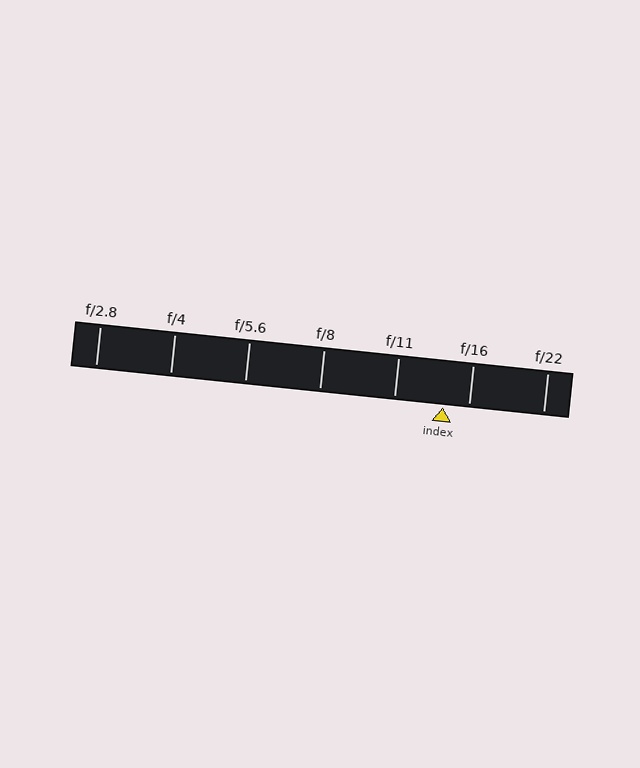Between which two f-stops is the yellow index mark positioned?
The index mark is between f/11 and f/16.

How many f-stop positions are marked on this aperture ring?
There are 7 f-stop positions marked.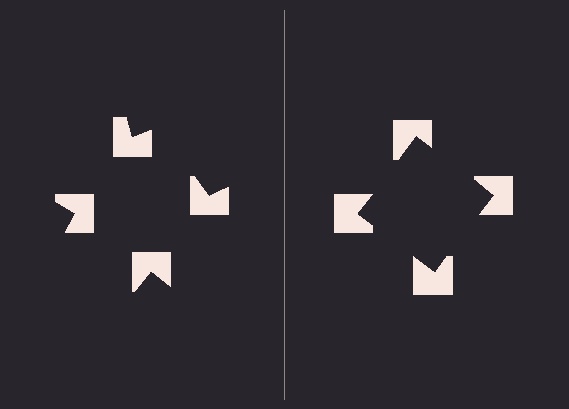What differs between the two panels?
The notched squares are positioned identically on both sides; only the wedge orientations differ. On the right they align to a square; on the left they are misaligned.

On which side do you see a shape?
An illusory square appears on the right side. On the left side the wedge cuts are rotated, so no coherent shape forms.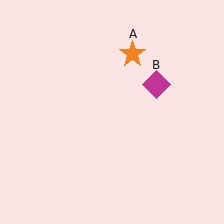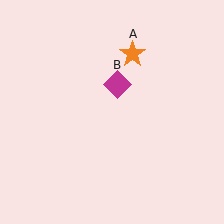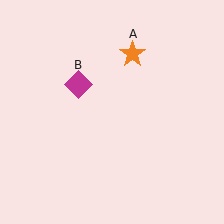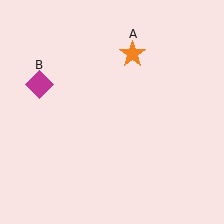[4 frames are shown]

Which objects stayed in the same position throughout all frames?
Orange star (object A) remained stationary.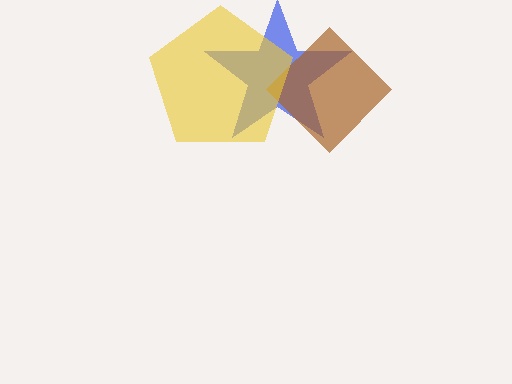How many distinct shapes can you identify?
There are 3 distinct shapes: a blue star, a brown diamond, a yellow pentagon.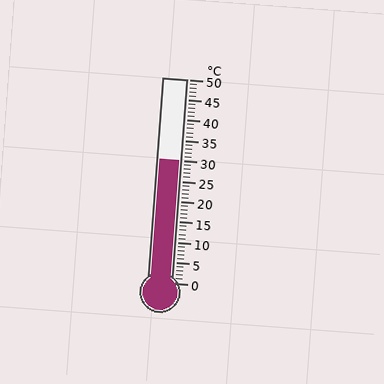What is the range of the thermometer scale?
The thermometer scale ranges from 0°C to 50°C.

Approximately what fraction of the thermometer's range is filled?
The thermometer is filled to approximately 60% of its range.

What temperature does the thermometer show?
The thermometer shows approximately 30°C.